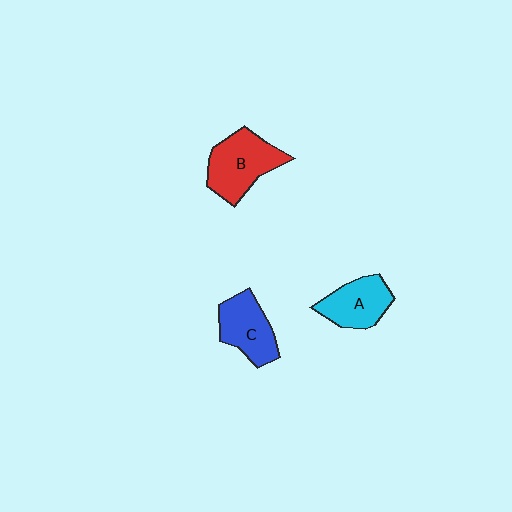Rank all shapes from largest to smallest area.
From largest to smallest: B (red), C (blue), A (cyan).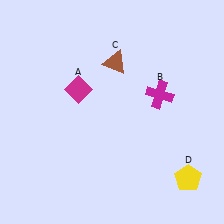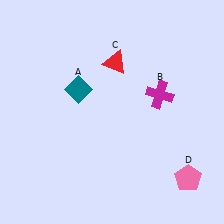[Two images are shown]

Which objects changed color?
A changed from magenta to teal. C changed from brown to red. D changed from yellow to pink.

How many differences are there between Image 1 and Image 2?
There are 3 differences between the two images.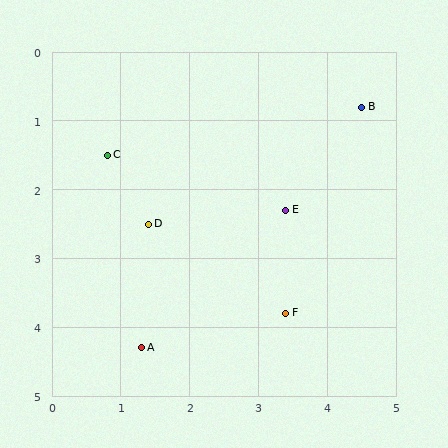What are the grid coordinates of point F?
Point F is at approximately (3.4, 3.8).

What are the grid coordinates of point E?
Point E is at approximately (3.4, 2.3).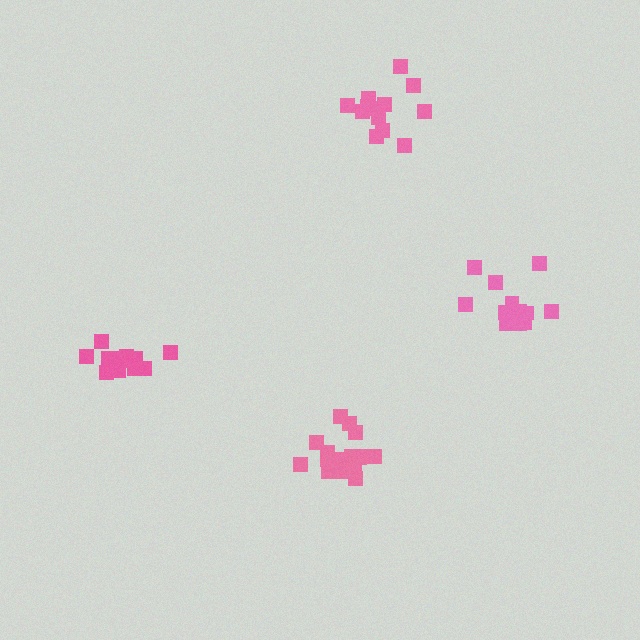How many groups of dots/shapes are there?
There are 4 groups.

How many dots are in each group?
Group 1: 13 dots, Group 2: 12 dots, Group 3: 12 dots, Group 4: 18 dots (55 total).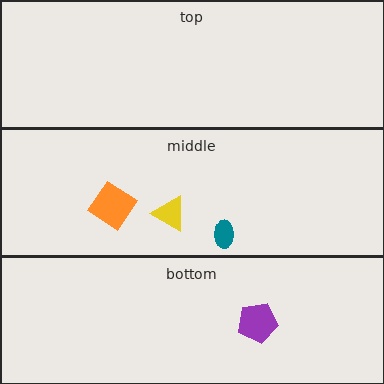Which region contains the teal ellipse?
The middle region.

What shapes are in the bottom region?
The purple pentagon.